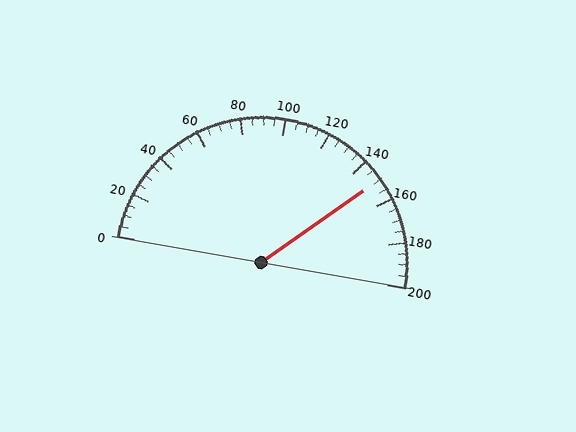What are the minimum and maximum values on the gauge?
The gauge ranges from 0 to 200.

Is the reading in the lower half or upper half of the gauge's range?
The reading is in the upper half of the range (0 to 200).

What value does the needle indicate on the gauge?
The needle indicates approximately 150.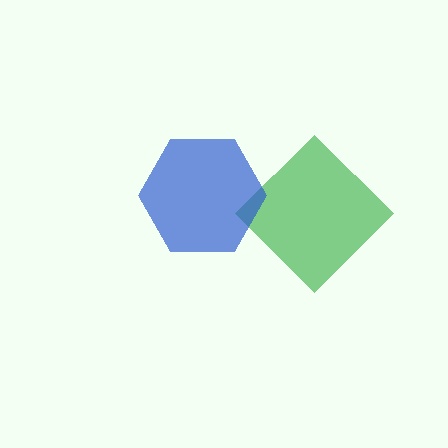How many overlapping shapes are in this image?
There are 2 overlapping shapes in the image.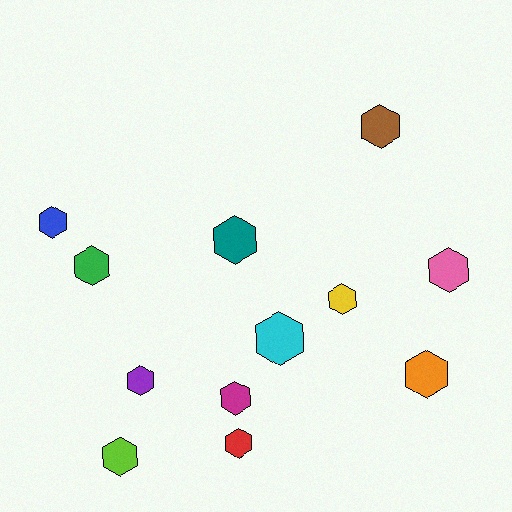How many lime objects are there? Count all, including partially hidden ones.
There is 1 lime object.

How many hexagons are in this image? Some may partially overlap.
There are 12 hexagons.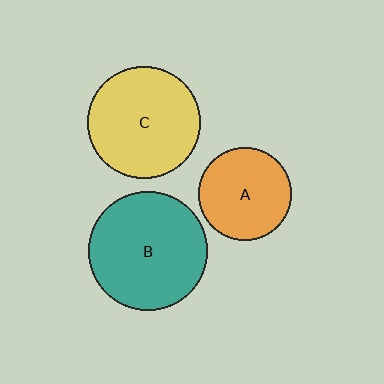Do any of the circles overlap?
No, none of the circles overlap.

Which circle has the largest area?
Circle B (teal).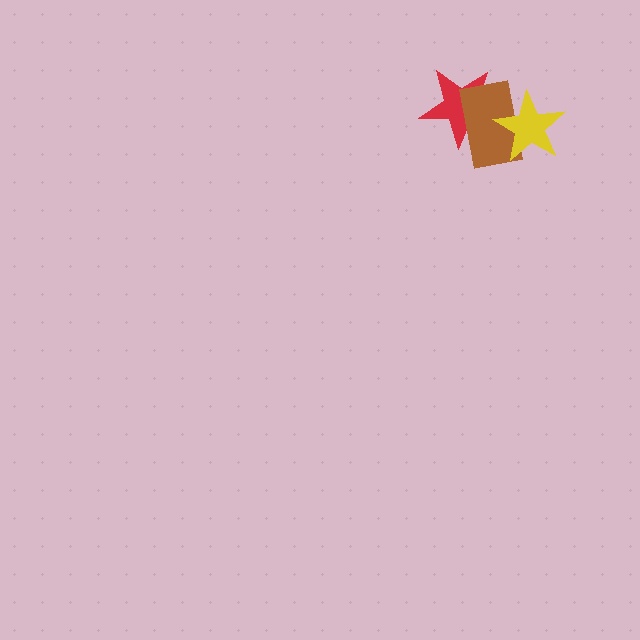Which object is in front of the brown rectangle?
The yellow star is in front of the brown rectangle.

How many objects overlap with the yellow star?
2 objects overlap with the yellow star.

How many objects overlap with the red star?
2 objects overlap with the red star.